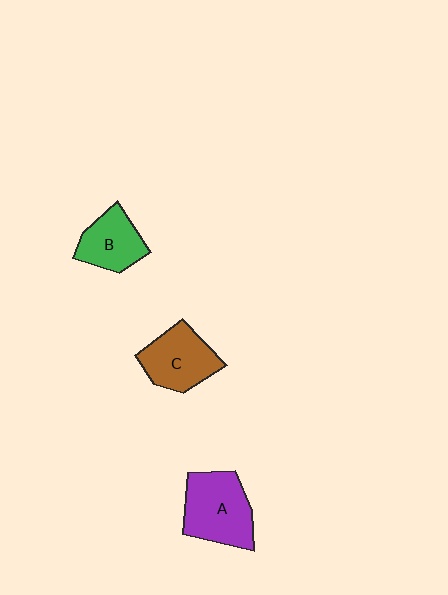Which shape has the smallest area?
Shape B (green).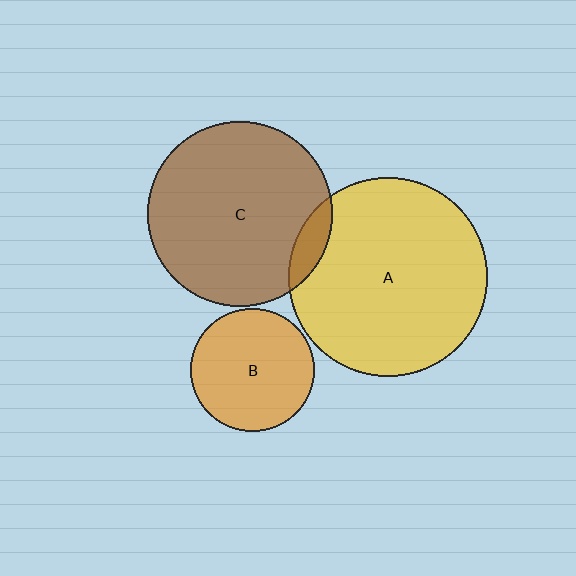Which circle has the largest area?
Circle A (yellow).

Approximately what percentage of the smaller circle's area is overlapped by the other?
Approximately 10%.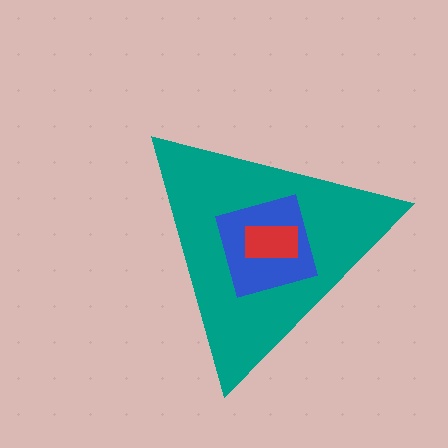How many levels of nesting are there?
3.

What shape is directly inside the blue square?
The red rectangle.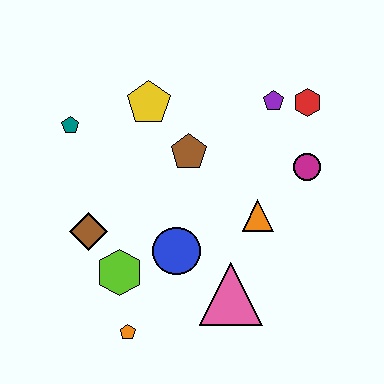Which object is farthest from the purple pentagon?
The orange pentagon is farthest from the purple pentagon.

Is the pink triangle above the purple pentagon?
No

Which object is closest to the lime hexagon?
The brown diamond is closest to the lime hexagon.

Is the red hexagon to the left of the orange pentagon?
No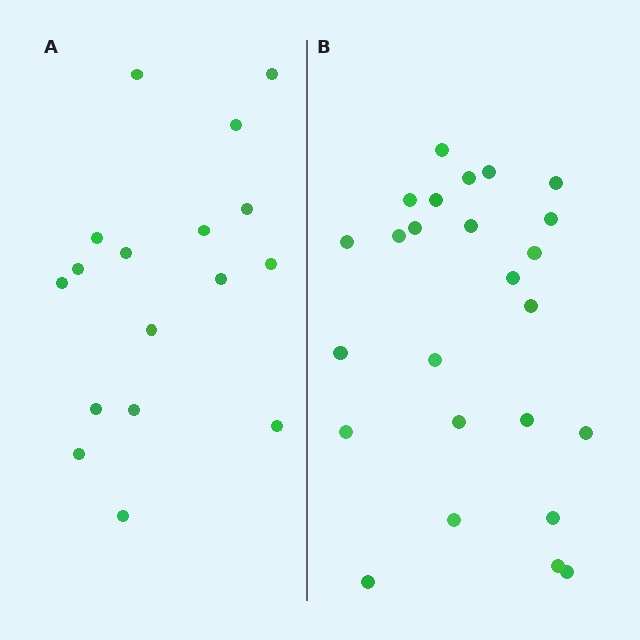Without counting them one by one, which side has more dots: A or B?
Region B (the right region) has more dots.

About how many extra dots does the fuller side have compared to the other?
Region B has roughly 8 or so more dots than region A.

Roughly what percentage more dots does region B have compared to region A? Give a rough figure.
About 45% more.